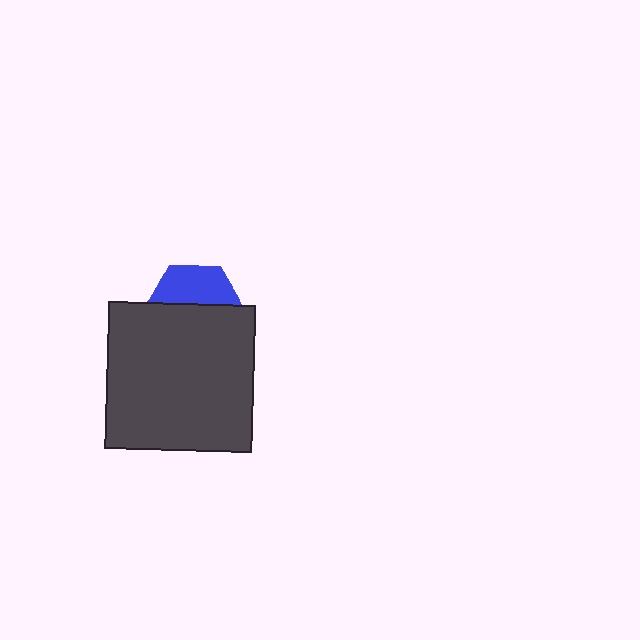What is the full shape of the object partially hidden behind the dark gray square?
The partially hidden object is a blue hexagon.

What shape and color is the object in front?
The object in front is a dark gray square.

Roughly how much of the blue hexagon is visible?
A small part of it is visible (roughly 41%).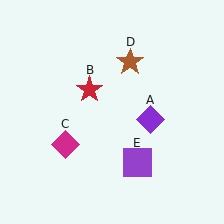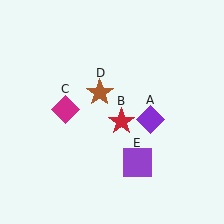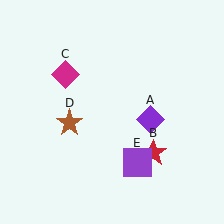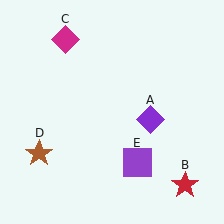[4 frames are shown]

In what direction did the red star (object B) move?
The red star (object B) moved down and to the right.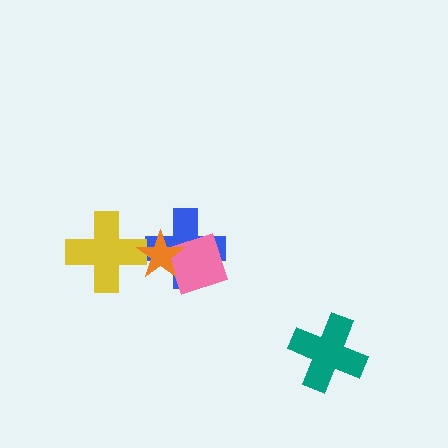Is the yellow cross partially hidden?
Yes, it is partially covered by another shape.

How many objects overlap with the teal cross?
0 objects overlap with the teal cross.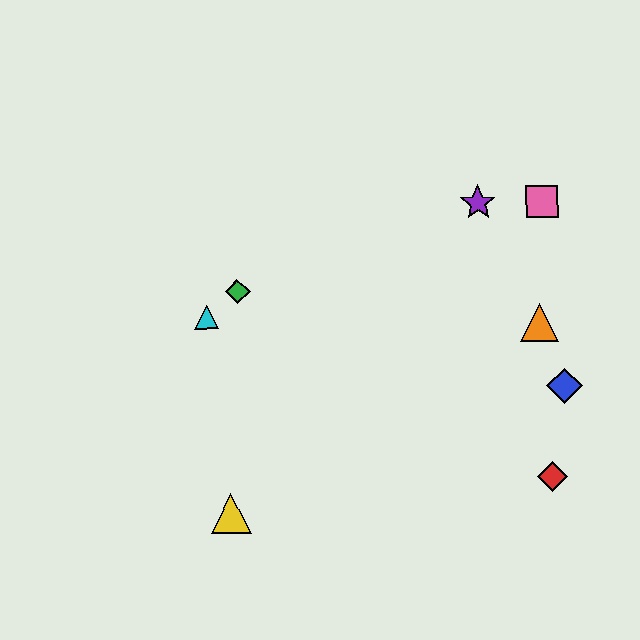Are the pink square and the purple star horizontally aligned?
Yes, both are at y≈202.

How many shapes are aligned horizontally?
2 shapes (the purple star, the pink square) are aligned horizontally.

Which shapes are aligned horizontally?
The purple star, the pink square are aligned horizontally.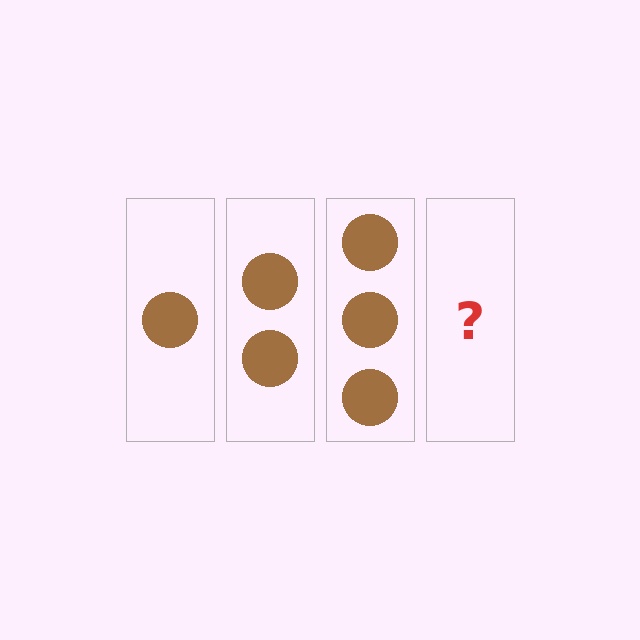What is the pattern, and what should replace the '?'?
The pattern is that each step adds one more circle. The '?' should be 4 circles.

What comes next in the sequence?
The next element should be 4 circles.